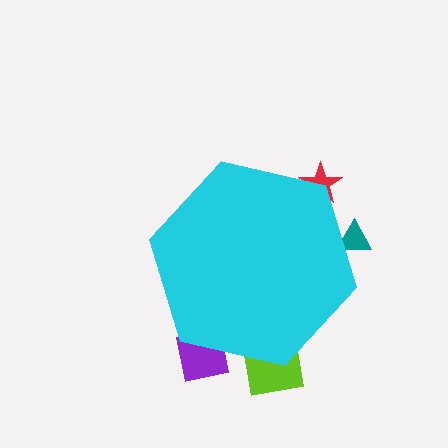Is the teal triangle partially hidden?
Yes, the teal triangle is partially hidden behind the cyan hexagon.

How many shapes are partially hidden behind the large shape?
4 shapes are partially hidden.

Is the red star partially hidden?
Yes, the red star is partially hidden behind the cyan hexagon.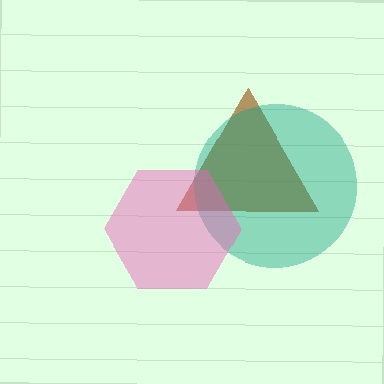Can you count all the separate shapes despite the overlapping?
Yes, there are 3 separate shapes.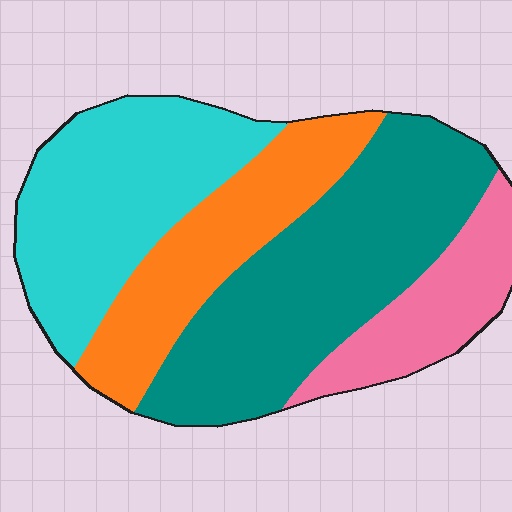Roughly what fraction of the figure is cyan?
Cyan takes up about one quarter (1/4) of the figure.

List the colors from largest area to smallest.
From largest to smallest: teal, cyan, orange, pink.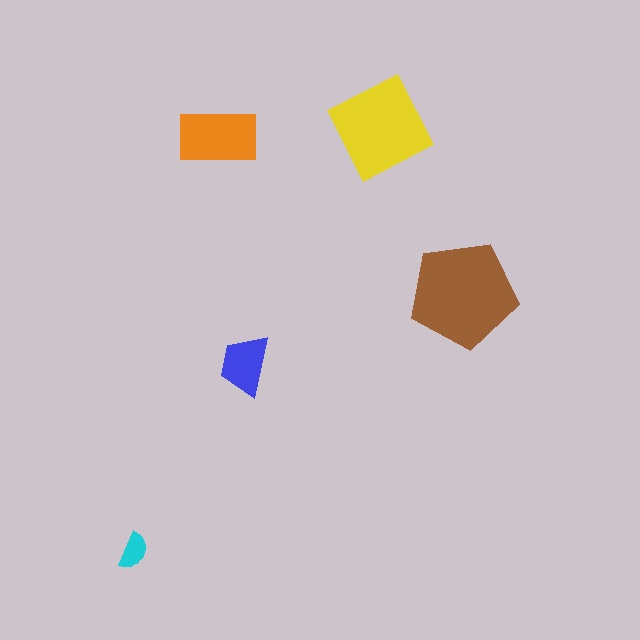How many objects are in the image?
There are 5 objects in the image.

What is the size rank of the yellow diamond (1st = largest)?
2nd.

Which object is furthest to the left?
The cyan semicircle is leftmost.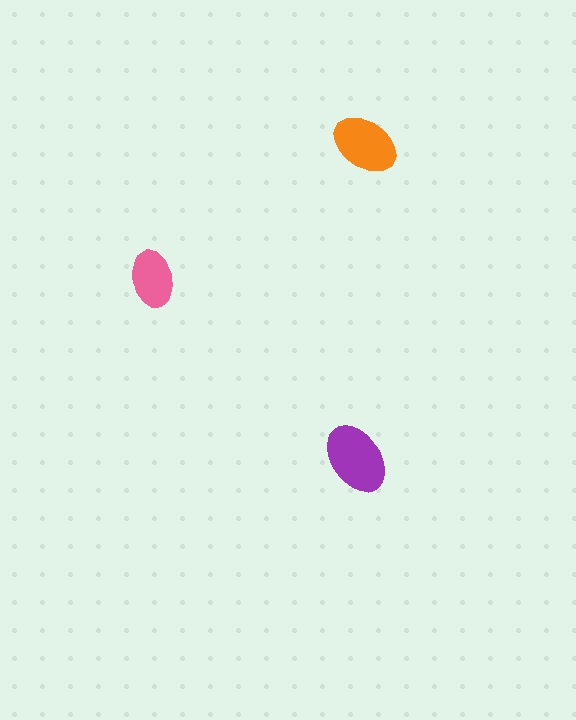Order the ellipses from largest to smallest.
the purple one, the orange one, the pink one.